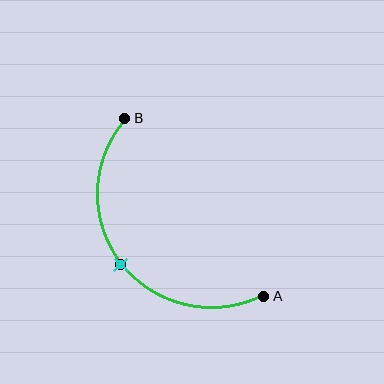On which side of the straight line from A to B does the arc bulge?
The arc bulges below and to the left of the straight line connecting A and B.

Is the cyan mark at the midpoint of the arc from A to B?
Yes. The cyan mark lies on the arc at equal arc-length from both A and B — it is the arc midpoint.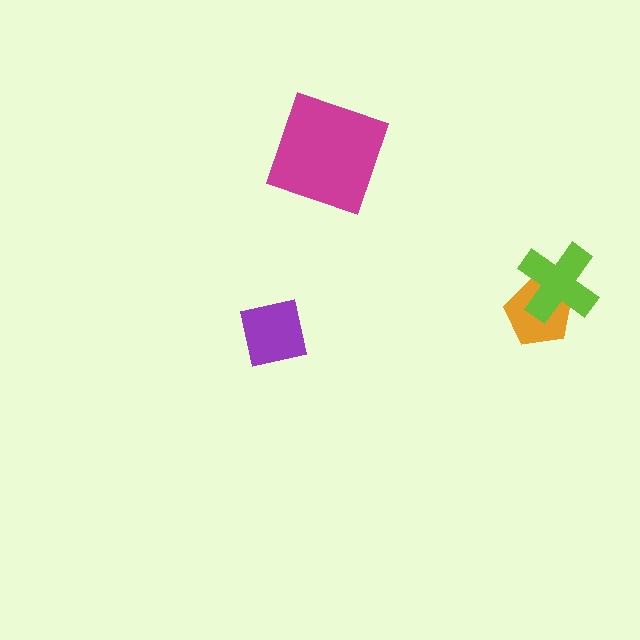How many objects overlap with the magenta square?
0 objects overlap with the magenta square.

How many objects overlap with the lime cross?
1 object overlaps with the lime cross.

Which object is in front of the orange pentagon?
The lime cross is in front of the orange pentagon.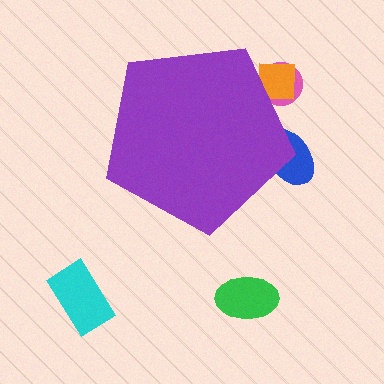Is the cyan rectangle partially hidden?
No, the cyan rectangle is fully visible.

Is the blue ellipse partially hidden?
Yes, the blue ellipse is partially hidden behind the purple pentagon.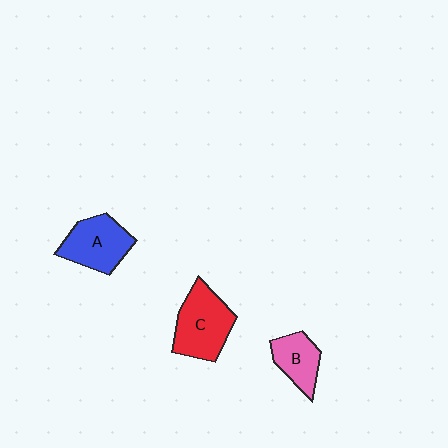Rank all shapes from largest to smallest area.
From largest to smallest: C (red), A (blue), B (pink).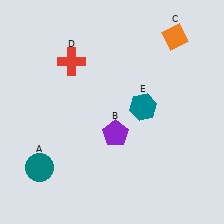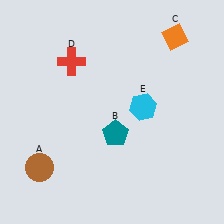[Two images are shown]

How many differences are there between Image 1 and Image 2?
There are 3 differences between the two images.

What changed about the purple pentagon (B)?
In Image 1, B is purple. In Image 2, it changed to teal.